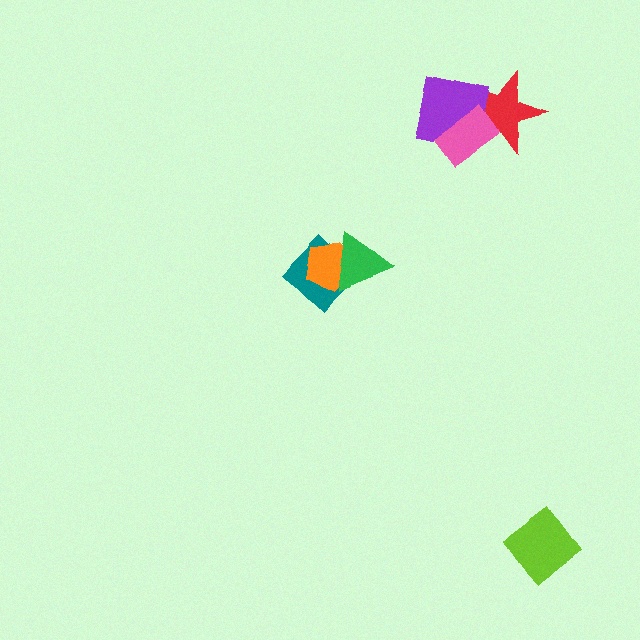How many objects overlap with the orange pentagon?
2 objects overlap with the orange pentagon.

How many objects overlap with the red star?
2 objects overlap with the red star.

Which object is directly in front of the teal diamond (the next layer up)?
The orange pentagon is directly in front of the teal diamond.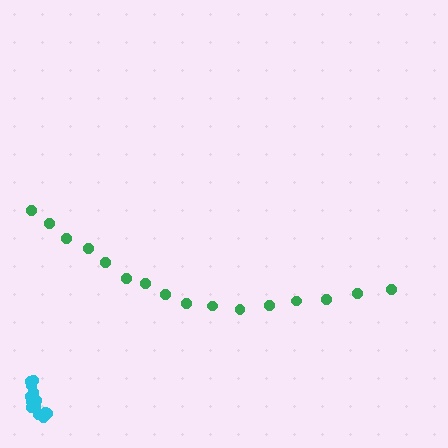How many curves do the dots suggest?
There are 2 distinct paths.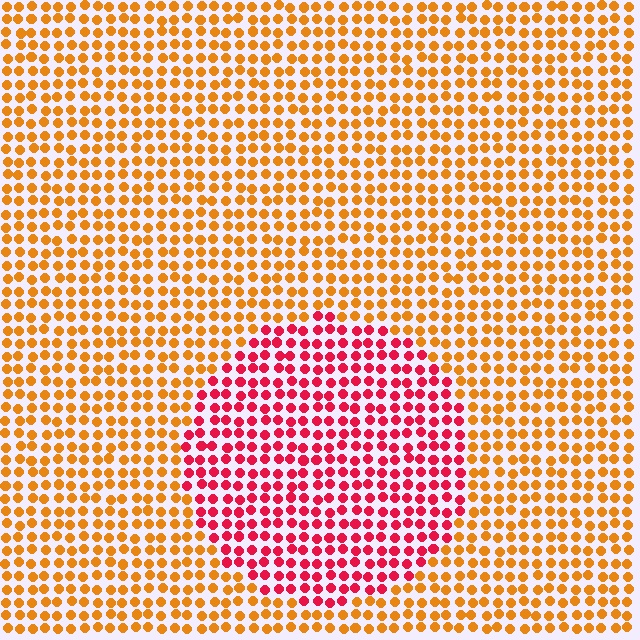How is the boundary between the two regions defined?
The boundary is defined purely by a slight shift in hue (about 47 degrees). Spacing, size, and orientation are identical on both sides.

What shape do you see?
I see a circle.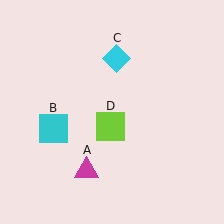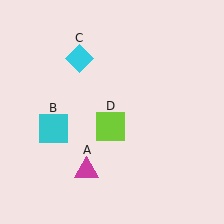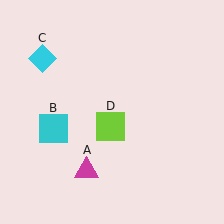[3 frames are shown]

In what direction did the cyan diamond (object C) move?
The cyan diamond (object C) moved left.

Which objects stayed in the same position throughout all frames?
Magenta triangle (object A) and cyan square (object B) and lime square (object D) remained stationary.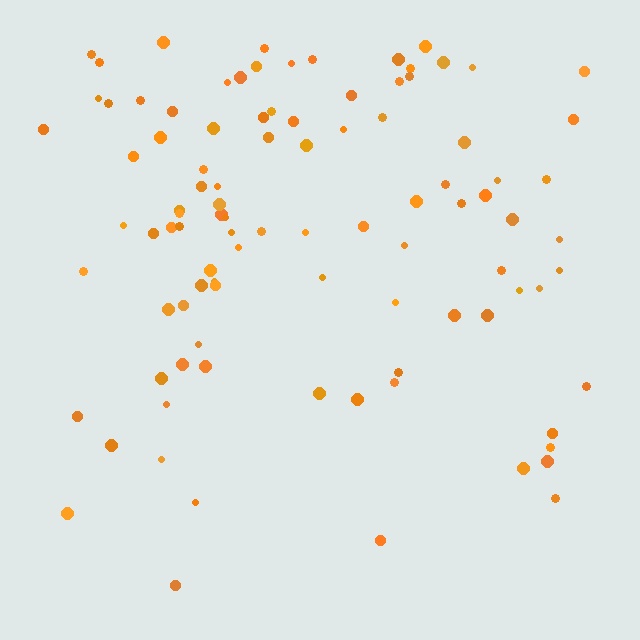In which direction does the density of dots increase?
From bottom to top, with the top side densest.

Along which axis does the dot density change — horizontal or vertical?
Vertical.